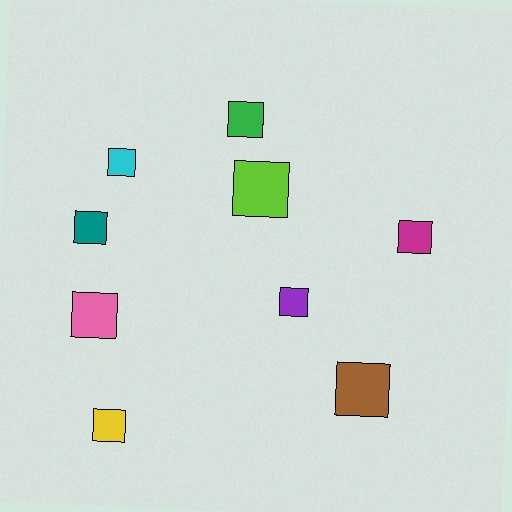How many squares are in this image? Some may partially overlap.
There are 9 squares.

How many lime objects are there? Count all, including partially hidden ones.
There is 1 lime object.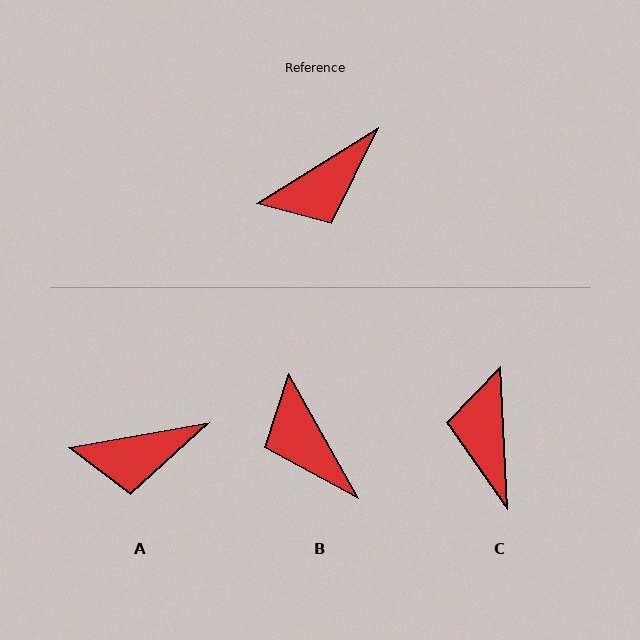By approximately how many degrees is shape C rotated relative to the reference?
Approximately 119 degrees clockwise.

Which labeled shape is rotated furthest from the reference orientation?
C, about 119 degrees away.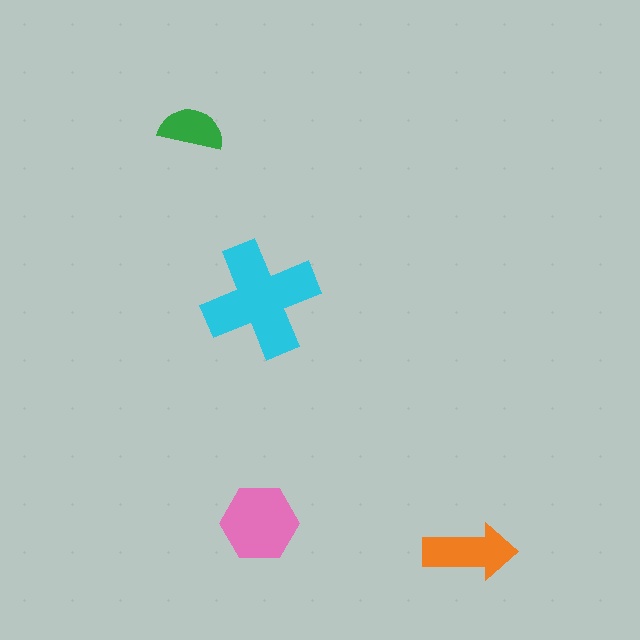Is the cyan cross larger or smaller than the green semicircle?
Larger.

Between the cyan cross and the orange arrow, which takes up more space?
The cyan cross.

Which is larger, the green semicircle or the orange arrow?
The orange arrow.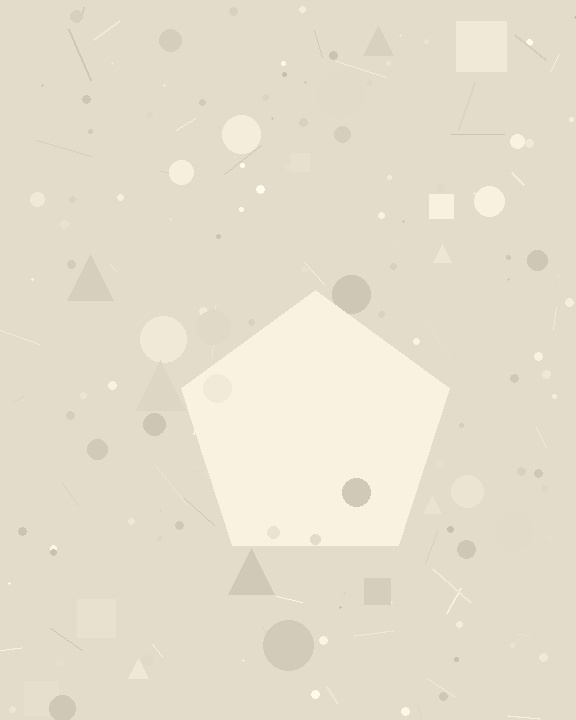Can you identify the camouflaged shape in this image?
The camouflaged shape is a pentagon.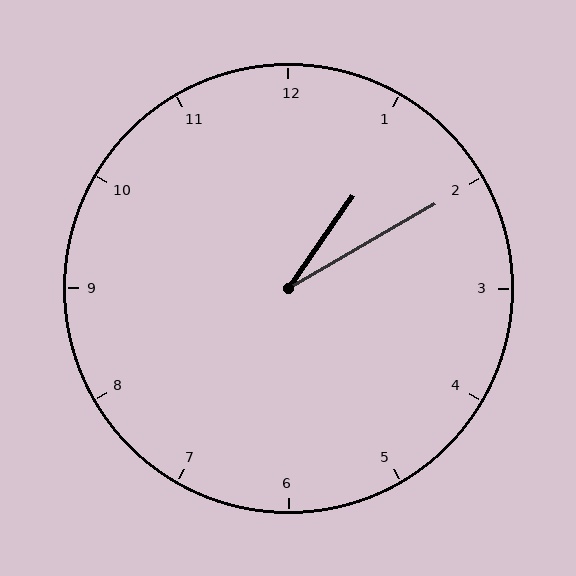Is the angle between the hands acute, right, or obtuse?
It is acute.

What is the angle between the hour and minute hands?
Approximately 25 degrees.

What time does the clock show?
1:10.